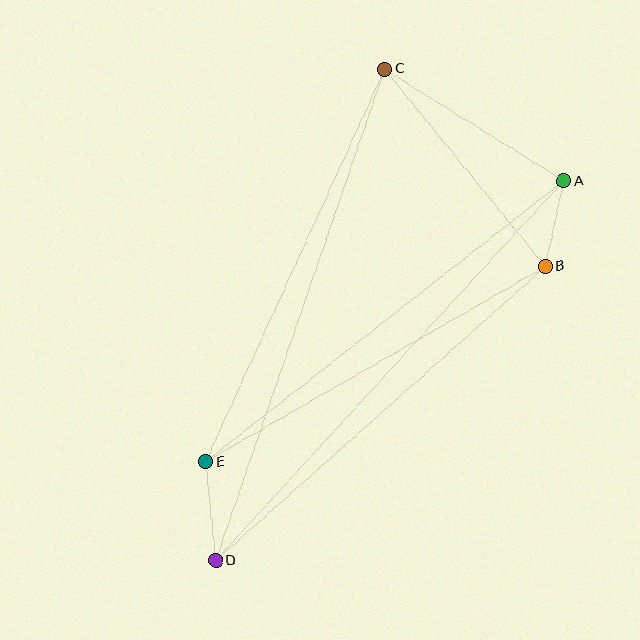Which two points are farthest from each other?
Points C and D are farthest from each other.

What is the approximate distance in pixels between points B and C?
The distance between B and C is approximately 254 pixels.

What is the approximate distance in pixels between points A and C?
The distance between A and C is approximately 211 pixels.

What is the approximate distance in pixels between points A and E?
The distance between A and E is approximately 455 pixels.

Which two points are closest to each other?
Points A and B are closest to each other.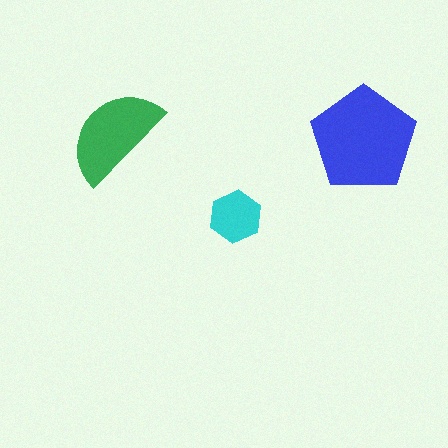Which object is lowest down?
The cyan hexagon is bottommost.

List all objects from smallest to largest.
The cyan hexagon, the green semicircle, the blue pentagon.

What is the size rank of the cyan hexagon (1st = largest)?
3rd.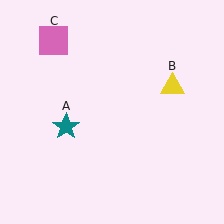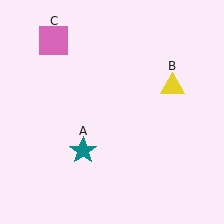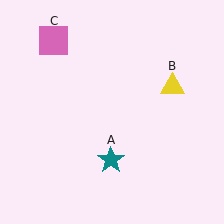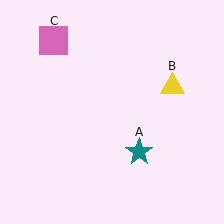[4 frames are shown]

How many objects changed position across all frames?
1 object changed position: teal star (object A).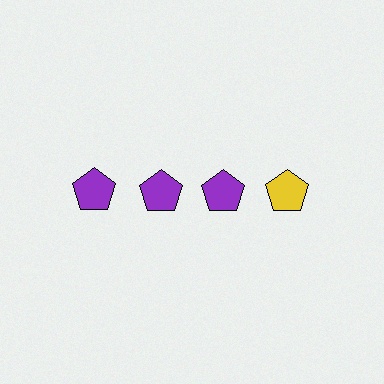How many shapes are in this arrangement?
There are 4 shapes arranged in a grid pattern.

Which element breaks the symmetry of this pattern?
The yellow pentagon in the top row, second from right column breaks the symmetry. All other shapes are purple pentagons.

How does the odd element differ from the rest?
It has a different color: yellow instead of purple.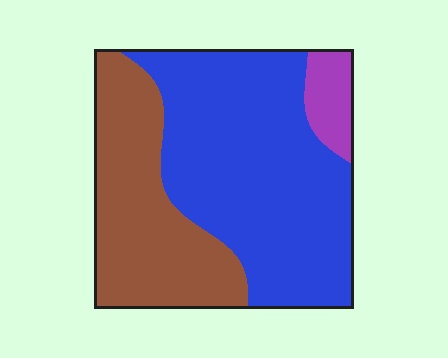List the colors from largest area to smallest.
From largest to smallest: blue, brown, purple.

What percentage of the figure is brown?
Brown takes up about one third (1/3) of the figure.